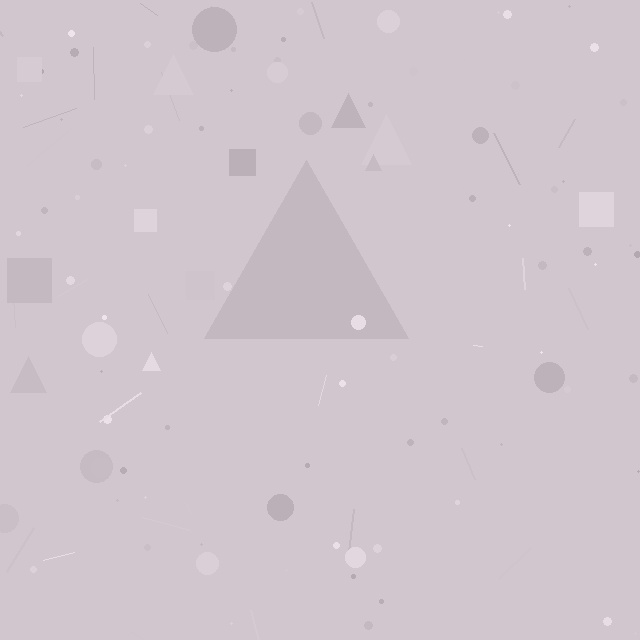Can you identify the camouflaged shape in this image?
The camouflaged shape is a triangle.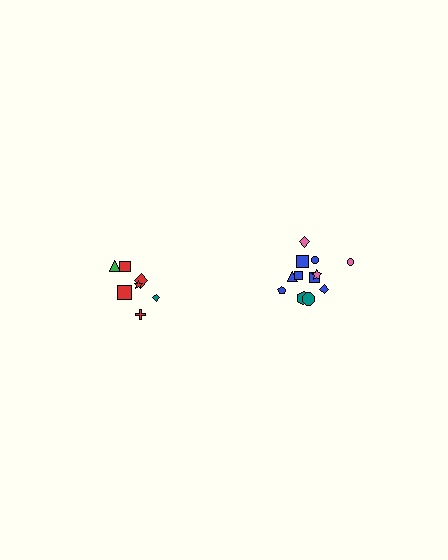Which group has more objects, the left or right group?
The right group.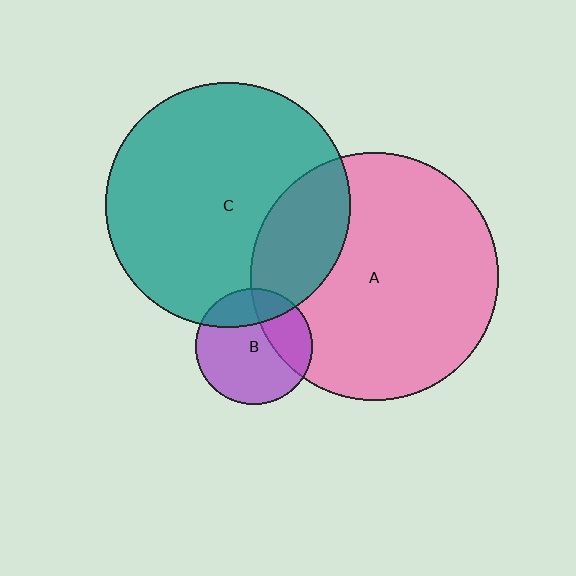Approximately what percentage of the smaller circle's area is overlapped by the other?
Approximately 25%.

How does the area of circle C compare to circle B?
Approximately 4.4 times.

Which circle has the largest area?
Circle A (pink).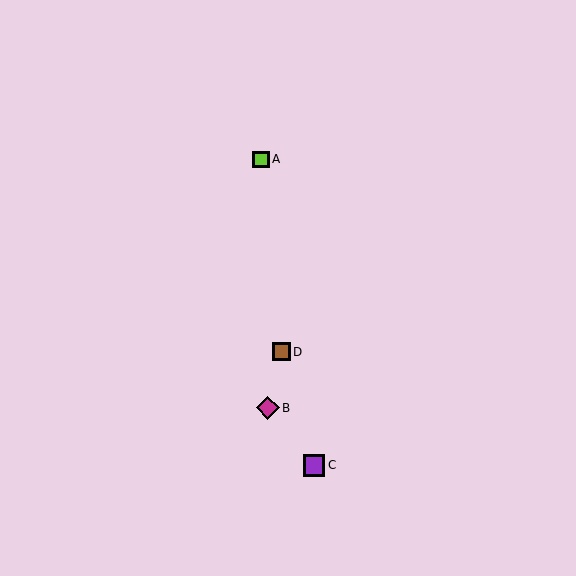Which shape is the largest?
The magenta diamond (labeled B) is the largest.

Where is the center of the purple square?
The center of the purple square is at (314, 465).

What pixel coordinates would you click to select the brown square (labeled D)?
Click at (281, 352) to select the brown square D.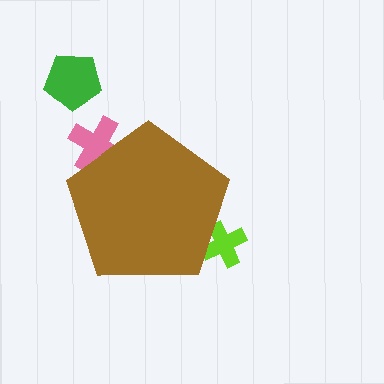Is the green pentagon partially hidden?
No, the green pentagon is fully visible.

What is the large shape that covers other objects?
A brown pentagon.